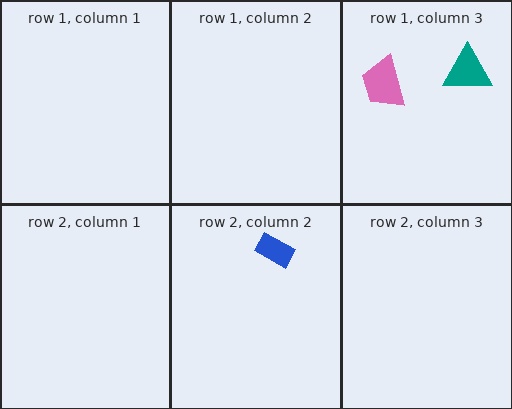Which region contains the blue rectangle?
The row 2, column 2 region.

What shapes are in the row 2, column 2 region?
The blue rectangle.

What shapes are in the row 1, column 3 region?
The pink trapezoid, the teal triangle.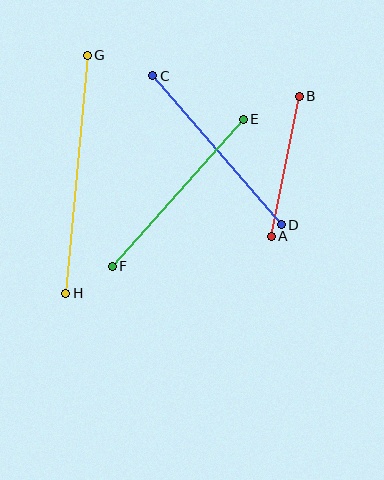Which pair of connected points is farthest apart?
Points G and H are farthest apart.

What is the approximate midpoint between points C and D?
The midpoint is at approximately (217, 150) pixels.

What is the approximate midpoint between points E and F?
The midpoint is at approximately (178, 193) pixels.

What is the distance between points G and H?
The distance is approximately 239 pixels.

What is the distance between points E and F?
The distance is approximately 197 pixels.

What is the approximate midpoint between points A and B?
The midpoint is at approximately (285, 166) pixels.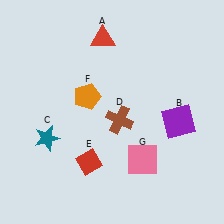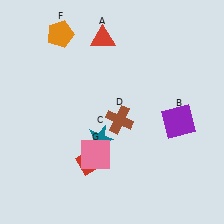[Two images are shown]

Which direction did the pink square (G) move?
The pink square (G) moved left.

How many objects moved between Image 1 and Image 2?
3 objects moved between the two images.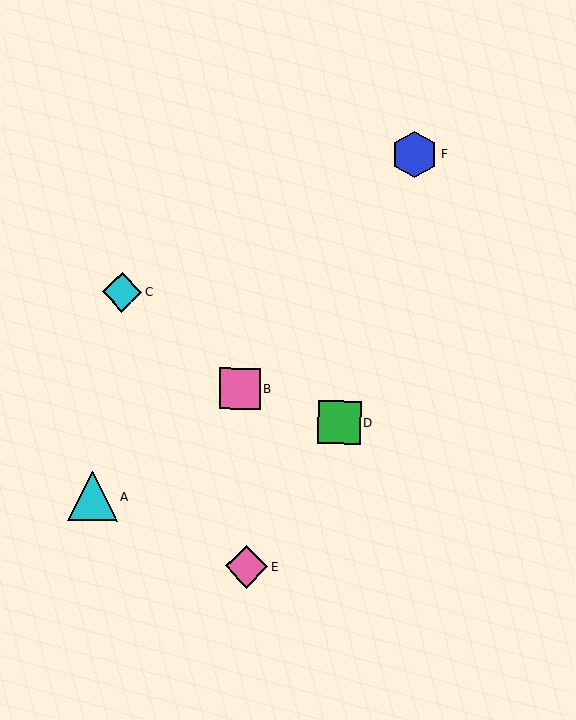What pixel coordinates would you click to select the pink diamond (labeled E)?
Click at (247, 567) to select the pink diamond E.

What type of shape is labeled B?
Shape B is a pink square.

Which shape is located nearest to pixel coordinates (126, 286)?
The cyan diamond (labeled C) at (122, 292) is nearest to that location.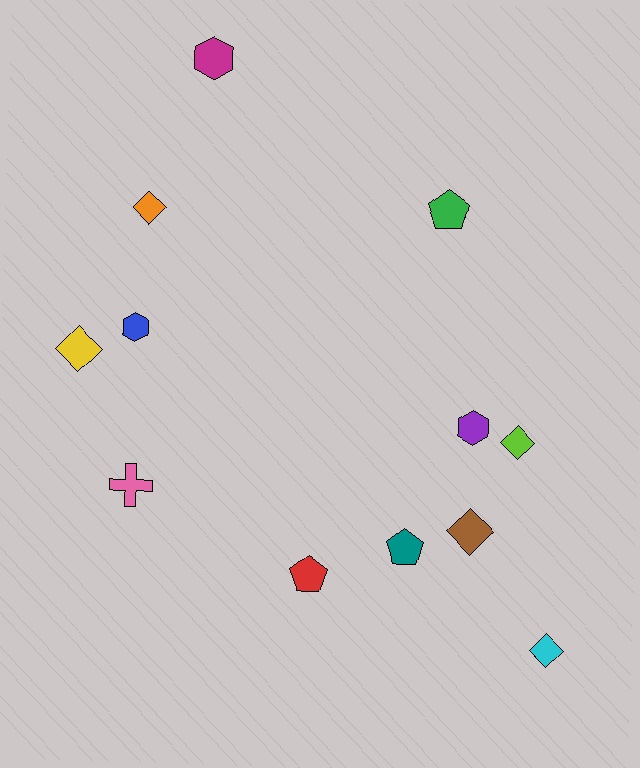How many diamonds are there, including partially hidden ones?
There are 5 diamonds.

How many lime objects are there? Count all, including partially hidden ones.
There is 1 lime object.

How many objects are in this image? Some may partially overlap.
There are 12 objects.